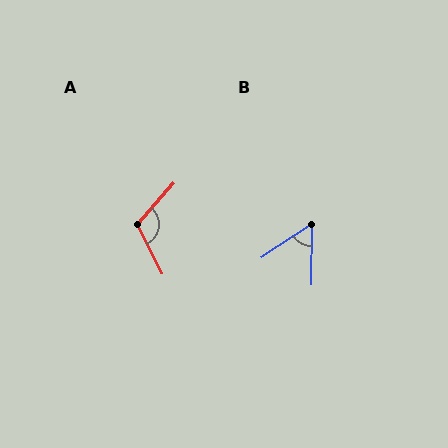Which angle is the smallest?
B, at approximately 56 degrees.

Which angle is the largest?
A, at approximately 113 degrees.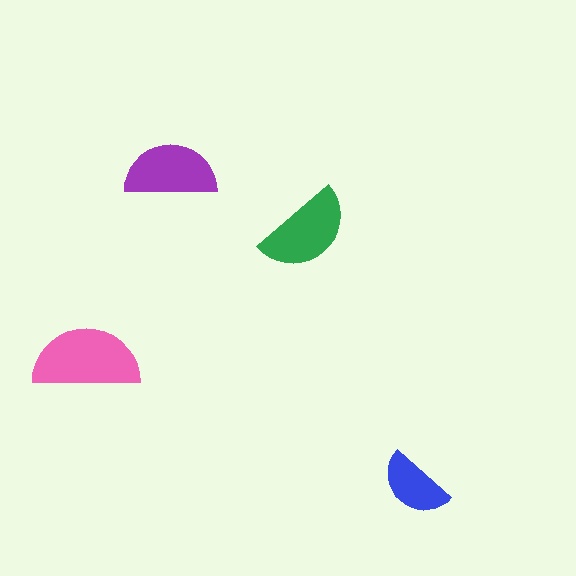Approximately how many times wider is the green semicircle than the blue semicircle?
About 1.5 times wider.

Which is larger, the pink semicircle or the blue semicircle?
The pink one.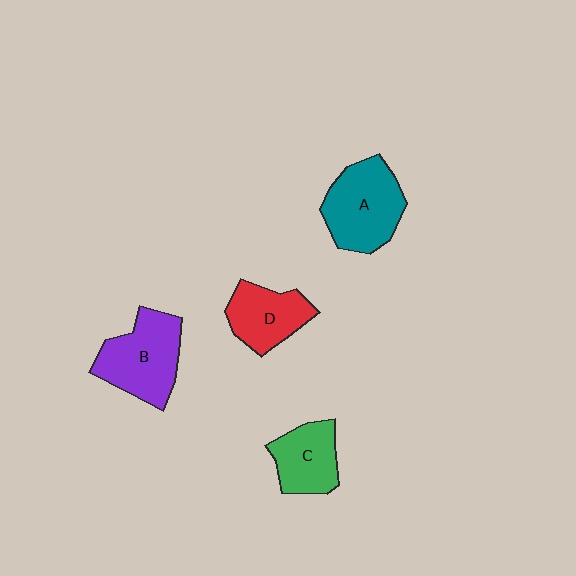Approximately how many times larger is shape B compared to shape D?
Approximately 1.4 times.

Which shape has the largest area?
Shape A (teal).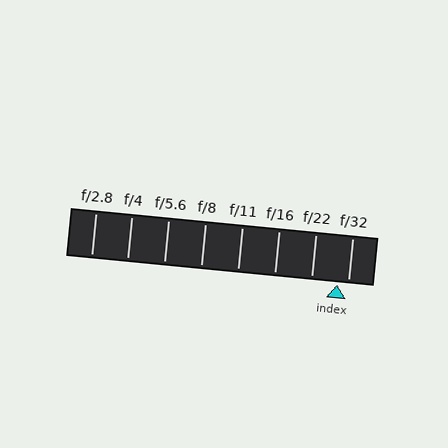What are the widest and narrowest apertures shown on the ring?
The widest aperture shown is f/2.8 and the narrowest is f/32.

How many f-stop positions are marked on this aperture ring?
There are 8 f-stop positions marked.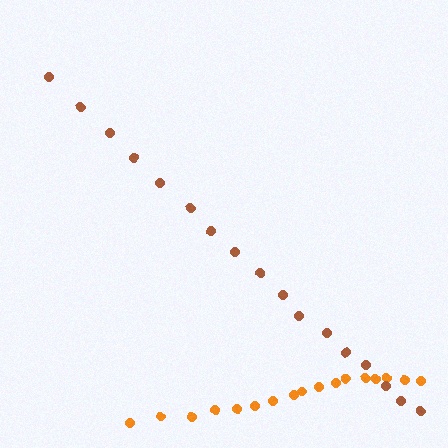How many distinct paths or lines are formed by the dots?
There are 2 distinct paths.